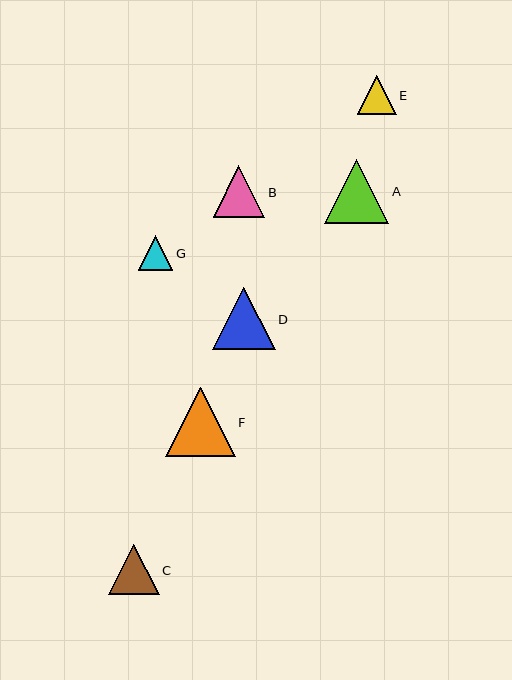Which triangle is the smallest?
Triangle G is the smallest with a size of approximately 35 pixels.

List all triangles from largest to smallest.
From largest to smallest: F, A, D, B, C, E, G.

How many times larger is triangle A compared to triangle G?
Triangle A is approximately 1.8 times the size of triangle G.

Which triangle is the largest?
Triangle F is the largest with a size of approximately 69 pixels.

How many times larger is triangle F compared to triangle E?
Triangle F is approximately 1.8 times the size of triangle E.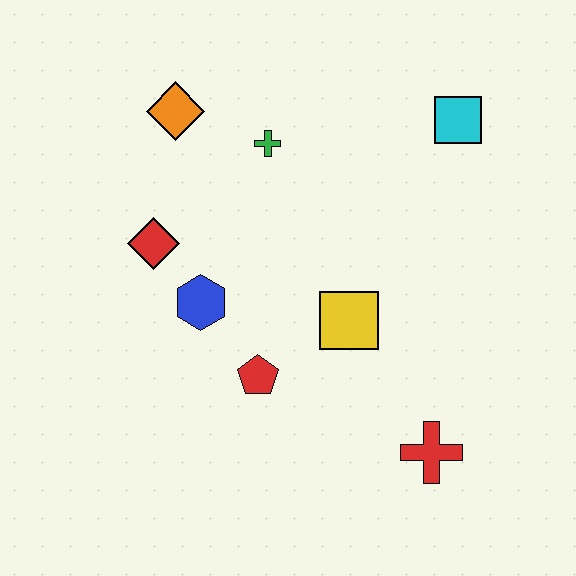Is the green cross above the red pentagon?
Yes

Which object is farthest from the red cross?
The orange diamond is farthest from the red cross.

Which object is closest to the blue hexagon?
The red diamond is closest to the blue hexagon.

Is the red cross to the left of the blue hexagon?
No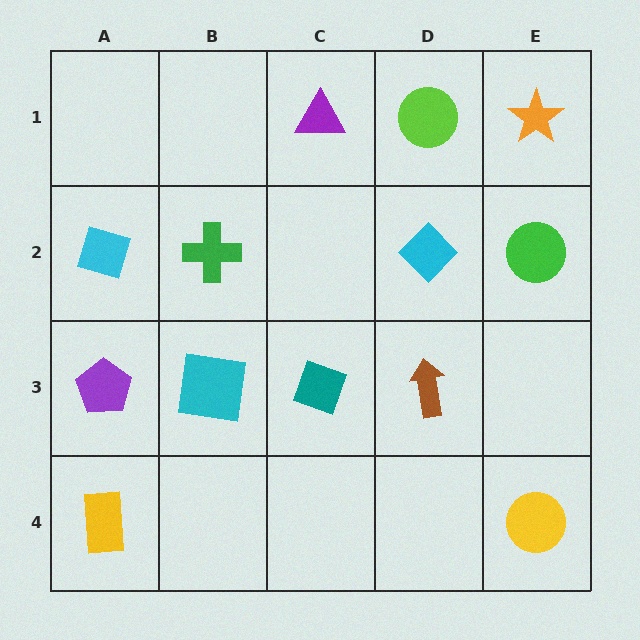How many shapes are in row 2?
4 shapes.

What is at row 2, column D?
A cyan diamond.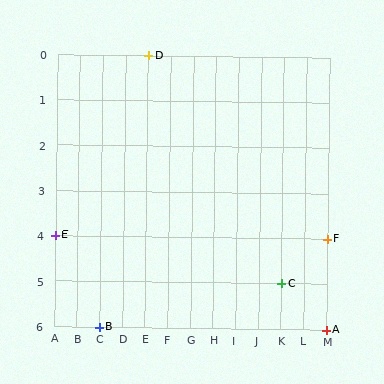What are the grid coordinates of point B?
Point B is at grid coordinates (C, 6).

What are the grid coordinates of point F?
Point F is at grid coordinates (M, 4).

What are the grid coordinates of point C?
Point C is at grid coordinates (K, 5).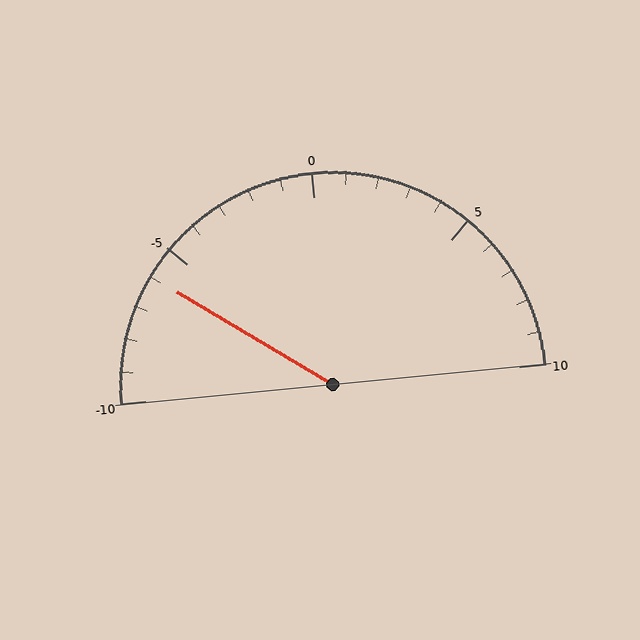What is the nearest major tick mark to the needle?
The nearest major tick mark is -5.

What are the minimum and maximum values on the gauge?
The gauge ranges from -10 to 10.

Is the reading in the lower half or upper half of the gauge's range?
The reading is in the lower half of the range (-10 to 10).